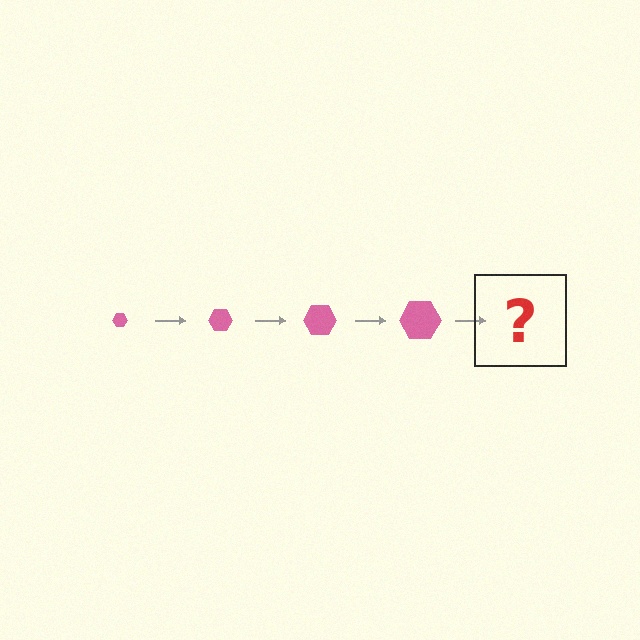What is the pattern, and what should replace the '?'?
The pattern is that the hexagon gets progressively larger each step. The '?' should be a pink hexagon, larger than the previous one.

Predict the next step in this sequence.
The next step is a pink hexagon, larger than the previous one.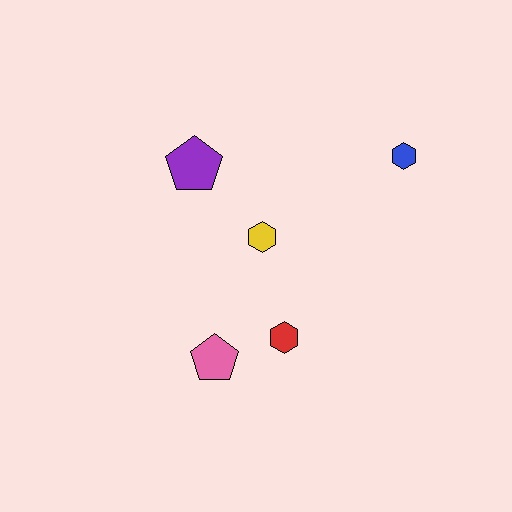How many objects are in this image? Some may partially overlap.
There are 5 objects.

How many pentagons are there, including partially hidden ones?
There are 2 pentagons.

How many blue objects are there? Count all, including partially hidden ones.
There is 1 blue object.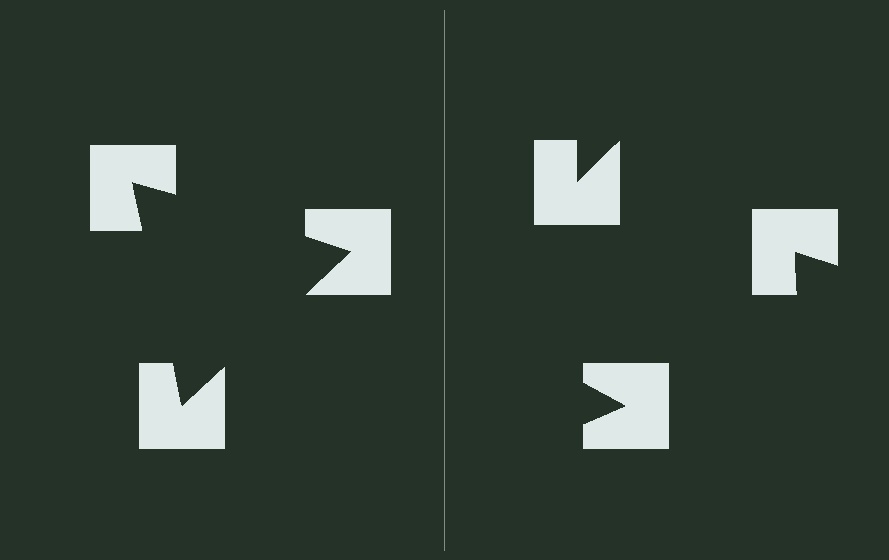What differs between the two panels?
The notched squares are positioned identically on both sides; only the wedge orientations differ. On the left they align to a triangle; on the right they are misaligned.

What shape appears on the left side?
An illusory triangle.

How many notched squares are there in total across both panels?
6 — 3 on each side.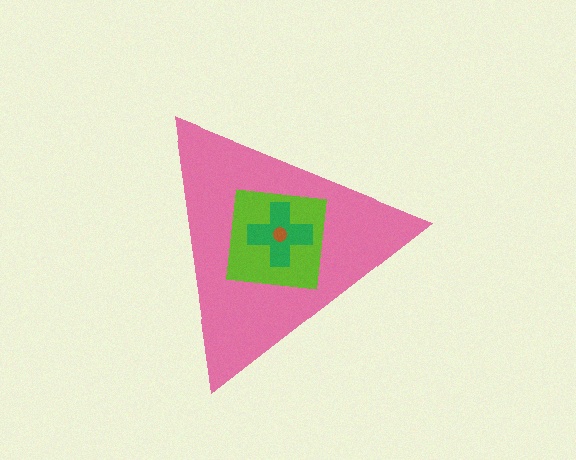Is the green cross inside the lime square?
Yes.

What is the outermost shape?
The pink triangle.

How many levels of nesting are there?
4.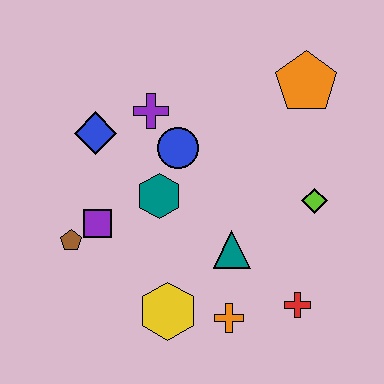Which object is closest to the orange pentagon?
The lime diamond is closest to the orange pentagon.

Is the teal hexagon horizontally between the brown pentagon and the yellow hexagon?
Yes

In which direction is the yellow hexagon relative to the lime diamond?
The yellow hexagon is to the left of the lime diamond.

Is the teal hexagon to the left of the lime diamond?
Yes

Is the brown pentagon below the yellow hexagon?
No